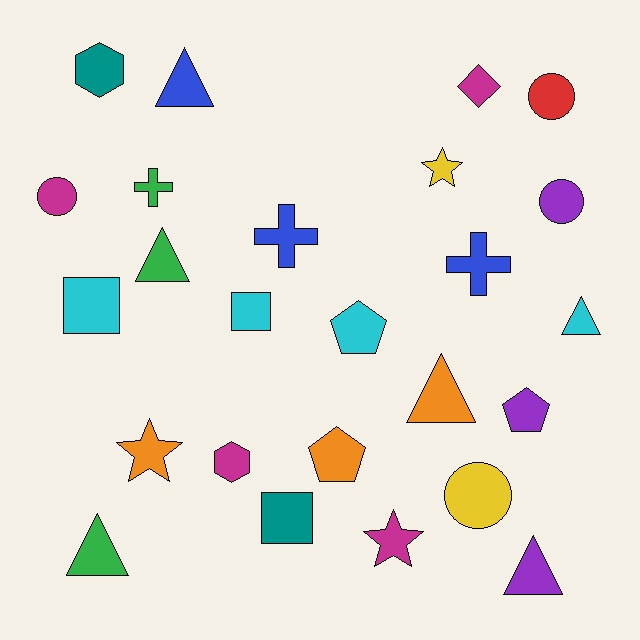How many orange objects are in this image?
There are 3 orange objects.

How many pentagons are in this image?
There are 3 pentagons.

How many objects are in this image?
There are 25 objects.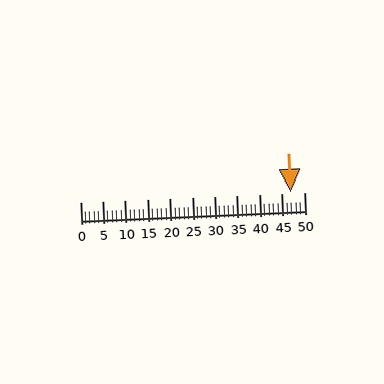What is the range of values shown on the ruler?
The ruler shows values from 0 to 50.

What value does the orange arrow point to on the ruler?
The orange arrow points to approximately 47.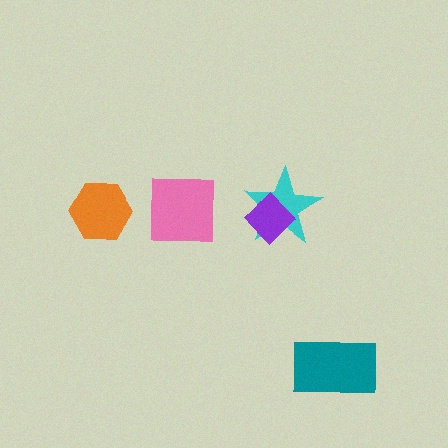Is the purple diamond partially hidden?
No, no other shape covers it.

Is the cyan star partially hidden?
Yes, it is partially covered by another shape.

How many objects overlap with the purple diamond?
1 object overlaps with the purple diamond.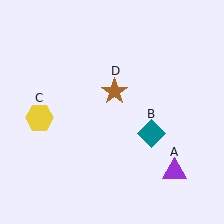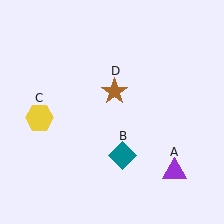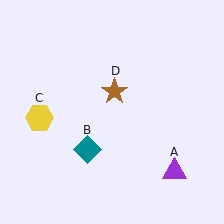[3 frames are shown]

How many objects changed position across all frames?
1 object changed position: teal diamond (object B).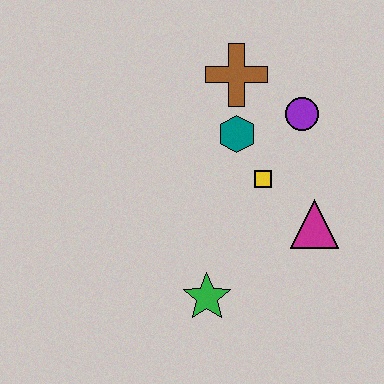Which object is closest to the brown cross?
The teal hexagon is closest to the brown cross.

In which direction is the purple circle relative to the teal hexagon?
The purple circle is to the right of the teal hexagon.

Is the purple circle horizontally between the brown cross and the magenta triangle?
Yes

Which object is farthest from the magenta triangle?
The brown cross is farthest from the magenta triangle.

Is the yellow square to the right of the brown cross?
Yes